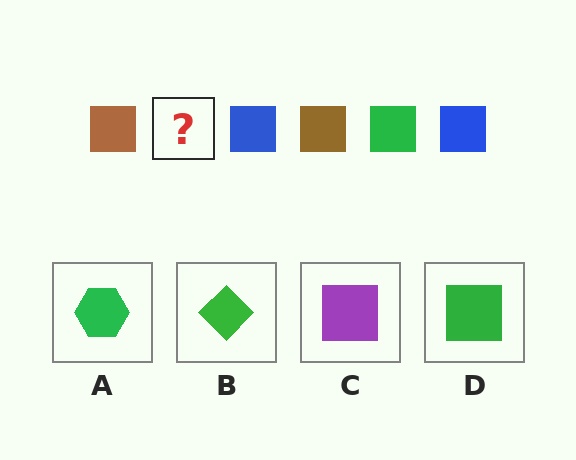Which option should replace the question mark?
Option D.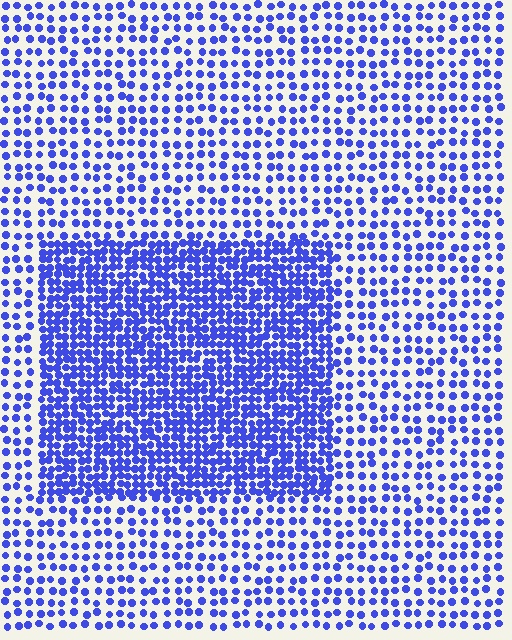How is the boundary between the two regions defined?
The boundary is defined by a change in element density (approximately 2.2x ratio). All elements are the same color, size, and shape.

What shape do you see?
I see a rectangle.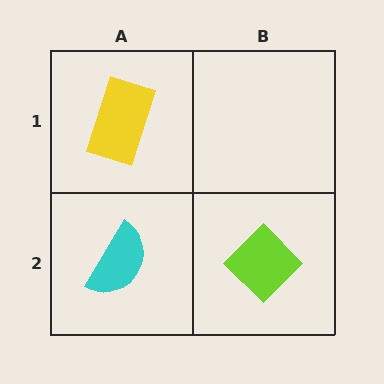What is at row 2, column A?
A cyan semicircle.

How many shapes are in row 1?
1 shape.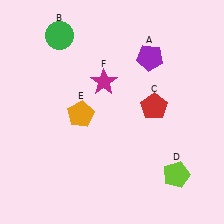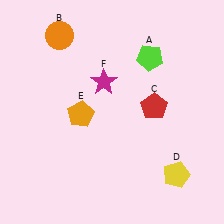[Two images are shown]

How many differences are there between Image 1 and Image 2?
There are 3 differences between the two images.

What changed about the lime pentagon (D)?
In Image 1, D is lime. In Image 2, it changed to yellow.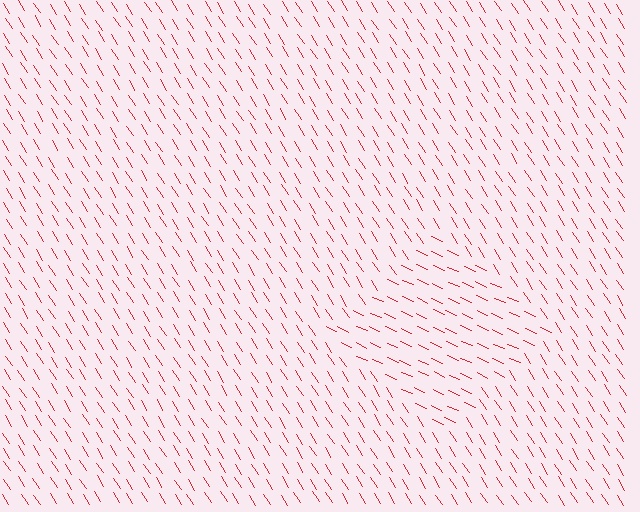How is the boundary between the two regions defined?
The boundary is defined purely by a change in line orientation (approximately 33 degrees difference). All lines are the same color and thickness.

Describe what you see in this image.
The image is filled with small red line segments. A diamond region in the image has lines oriented differently from the surrounding lines, creating a visible texture boundary.